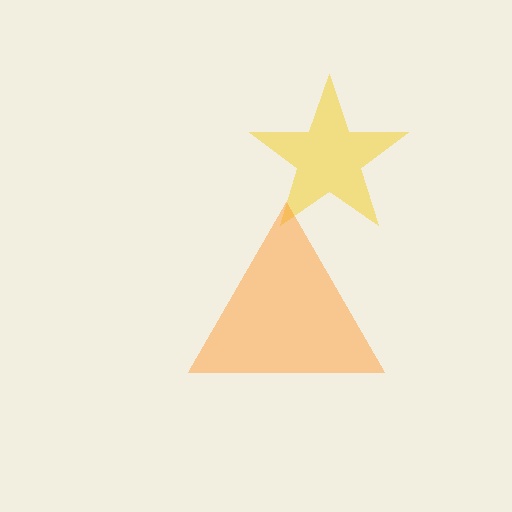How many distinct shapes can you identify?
There are 2 distinct shapes: a yellow star, an orange triangle.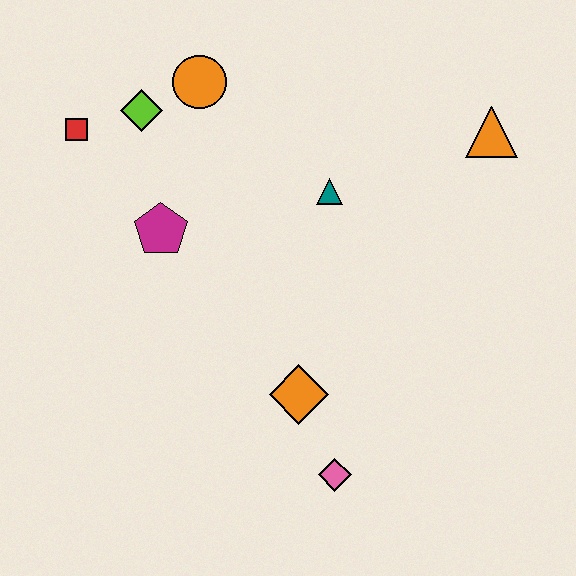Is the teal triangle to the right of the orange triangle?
No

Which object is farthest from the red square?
The pink diamond is farthest from the red square.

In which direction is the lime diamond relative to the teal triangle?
The lime diamond is to the left of the teal triangle.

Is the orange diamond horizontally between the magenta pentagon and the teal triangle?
Yes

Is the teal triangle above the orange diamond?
Yes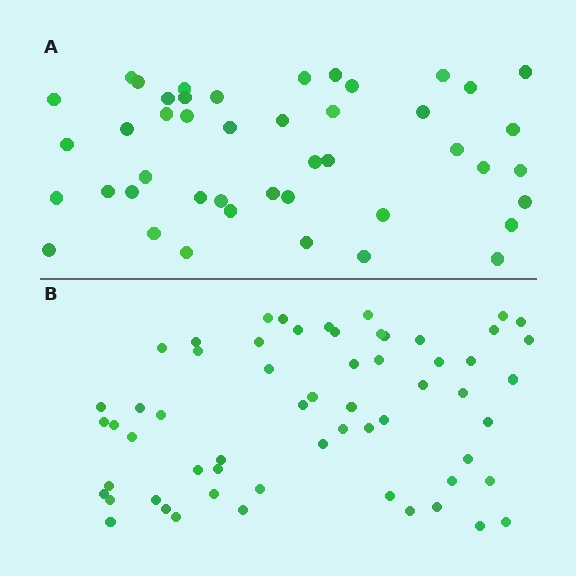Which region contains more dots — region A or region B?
Region B (the bottom region) has more dots.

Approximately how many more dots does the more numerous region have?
Region B has approximately 15 more dots than region A.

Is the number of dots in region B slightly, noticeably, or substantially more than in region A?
Region B has noticeably more, but not dramatically so. The ratio is roughly 1.3 to 1.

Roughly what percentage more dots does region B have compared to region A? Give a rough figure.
About 35% more.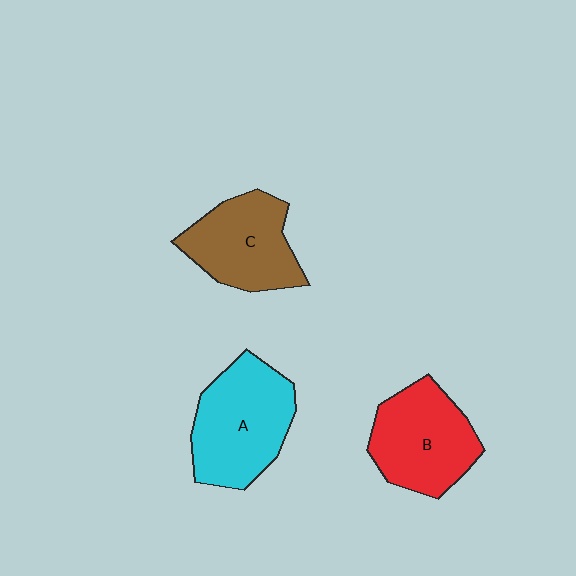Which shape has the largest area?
Shape A (cyan).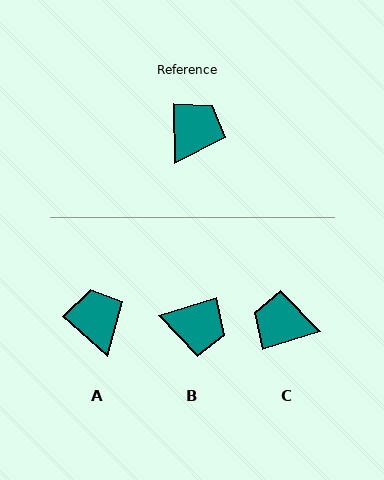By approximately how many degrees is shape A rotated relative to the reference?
Approximately 47 degrees counter-clockwise.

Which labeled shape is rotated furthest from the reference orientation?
C, about 107 degrees away.